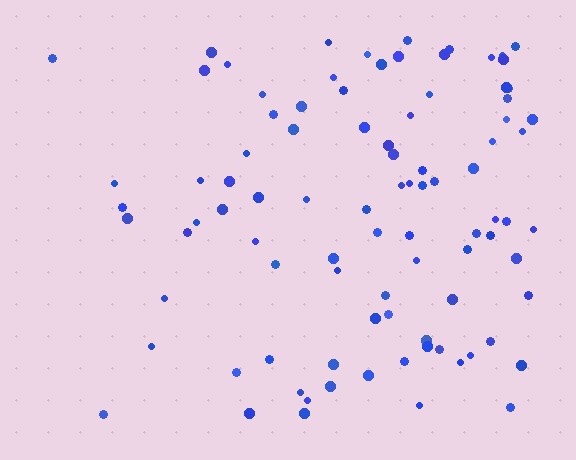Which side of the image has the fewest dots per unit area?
The left.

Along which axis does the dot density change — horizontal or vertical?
Horizontal.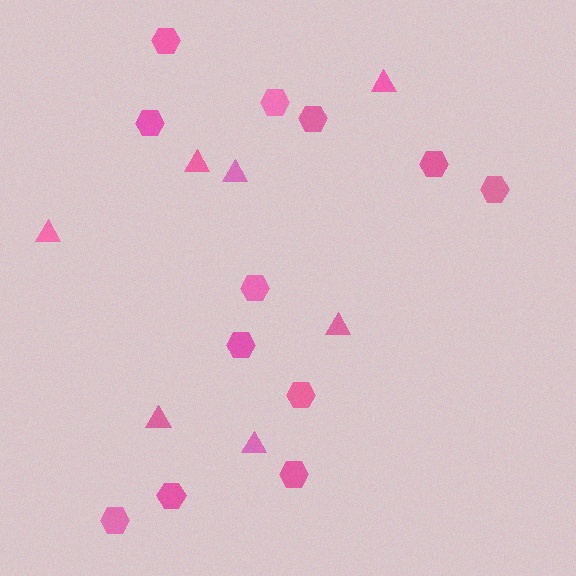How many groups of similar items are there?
There are 2 groups: one group of hexagons (12) and one group of triangles (7).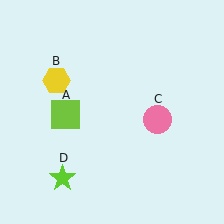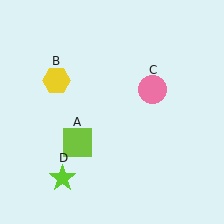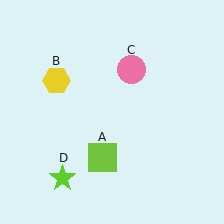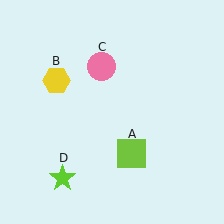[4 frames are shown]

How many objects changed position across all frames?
2 objects changed position: lime square (object A), pink circle (object C).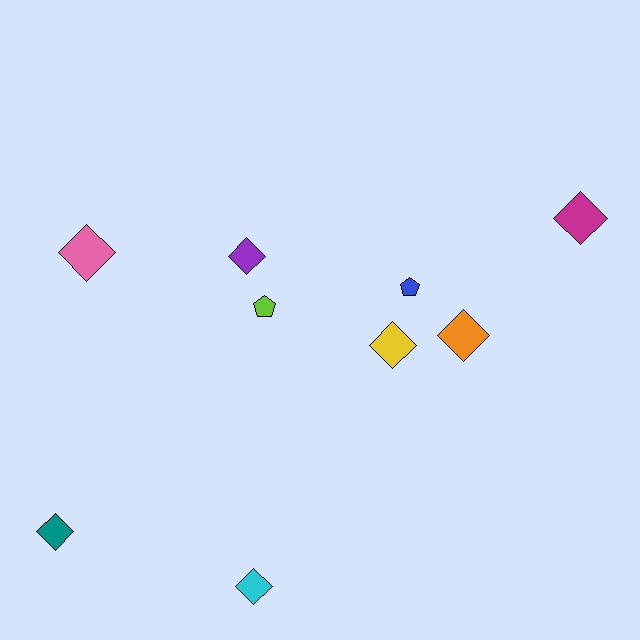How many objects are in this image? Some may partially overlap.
There are 9 objects.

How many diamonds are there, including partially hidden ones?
There are 7 diamonds.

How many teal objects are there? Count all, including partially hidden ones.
There is 1 teal object.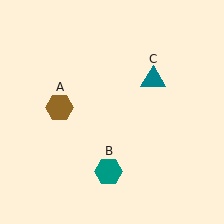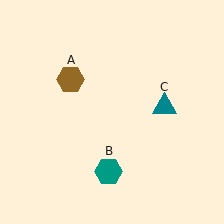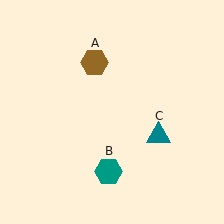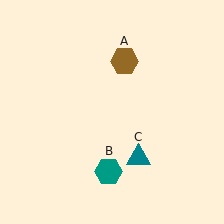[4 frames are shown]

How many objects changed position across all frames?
2 objects changed position: brown hexagon (object A), teal triangle (object C).